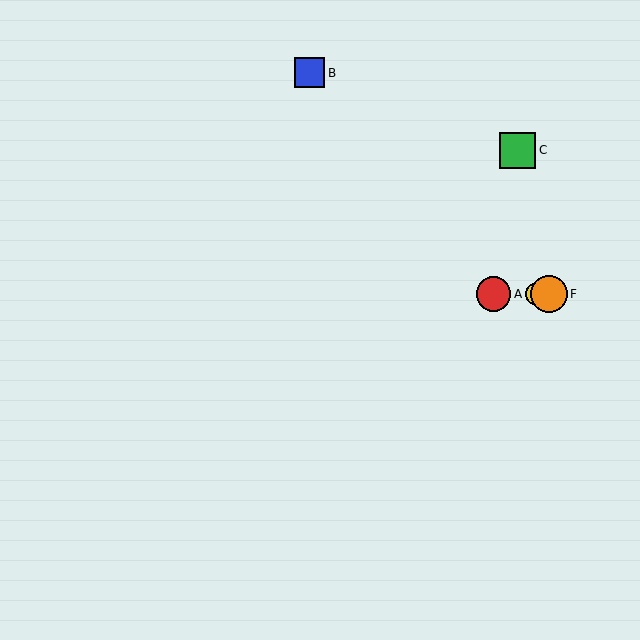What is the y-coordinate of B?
Object B is at y≈73.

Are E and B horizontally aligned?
No, E is at y≈294 and B is at y≈73.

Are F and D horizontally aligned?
Yes, both are at y≈294.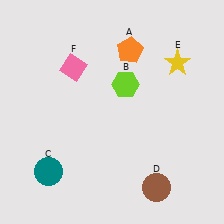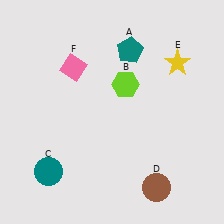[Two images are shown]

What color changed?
The pentagon (A) changed from orange in Image 1 to teal in Image 2.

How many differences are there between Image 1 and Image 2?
There is 1 difference between the two images.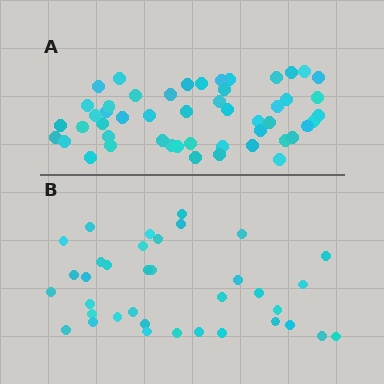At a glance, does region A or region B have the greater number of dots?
Region A (the top region) has more dots.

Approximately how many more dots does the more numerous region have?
Region A has approximately 15 more dots than region B.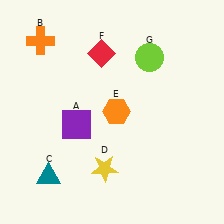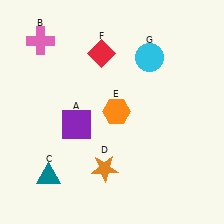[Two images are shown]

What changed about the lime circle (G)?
In Image 1, G is lime. In Image 2, it changed to cyan.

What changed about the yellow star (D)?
In Image 1, D is yellow. In Image 2, it changed to orange.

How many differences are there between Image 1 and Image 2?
There are 3 differences between the two images.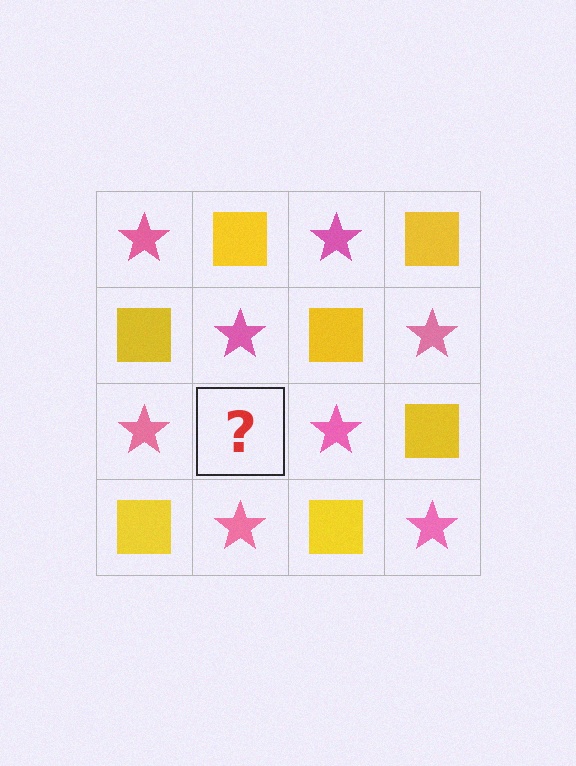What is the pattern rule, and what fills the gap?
The rule is that it alternates pink star and yellow square in a checkerboard pattern. The gap should be filled with a yellow square.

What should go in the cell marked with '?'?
The missing cell should contain a yellow square.